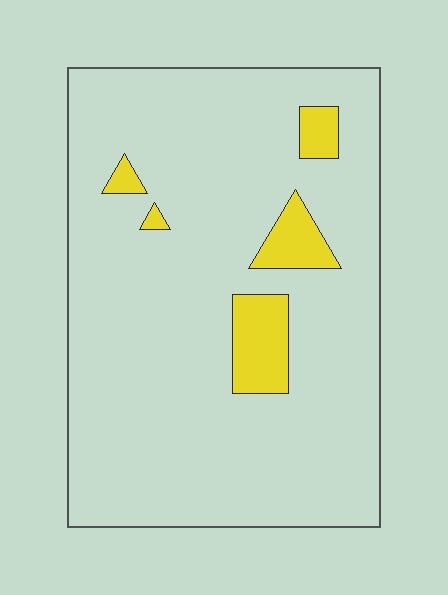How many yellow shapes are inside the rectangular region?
5.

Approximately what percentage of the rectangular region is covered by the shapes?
Approximately 10%.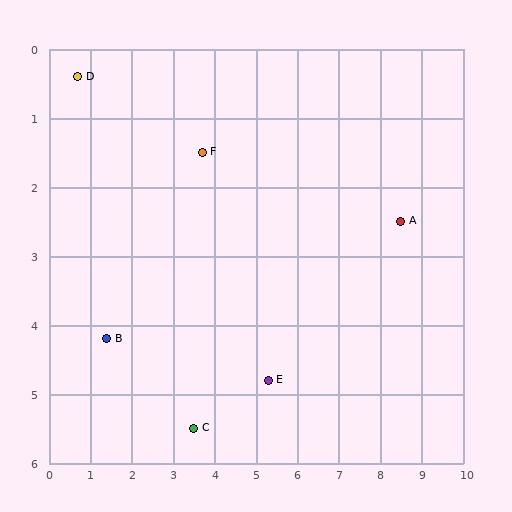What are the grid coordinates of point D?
Point D is at approximately (0.7, 0.4).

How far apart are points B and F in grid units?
Points B and F are about 3.5 grid units apart.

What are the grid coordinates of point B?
Point B is at approximately (1.4, 4.2).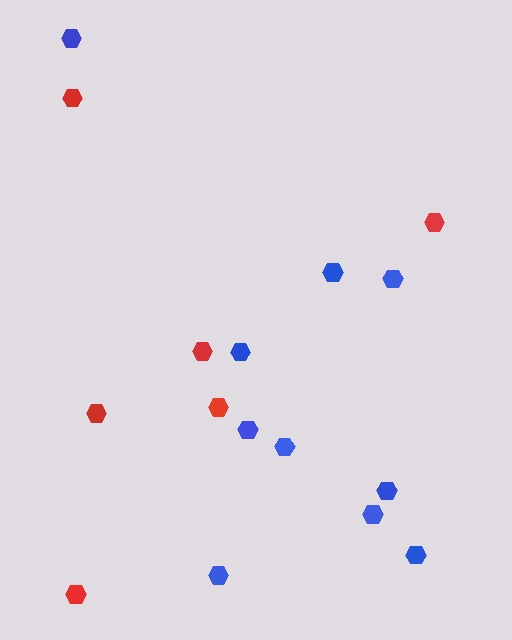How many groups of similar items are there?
There are 2 groups: one group of blue hexagons (10) and one group of red hexagons (6).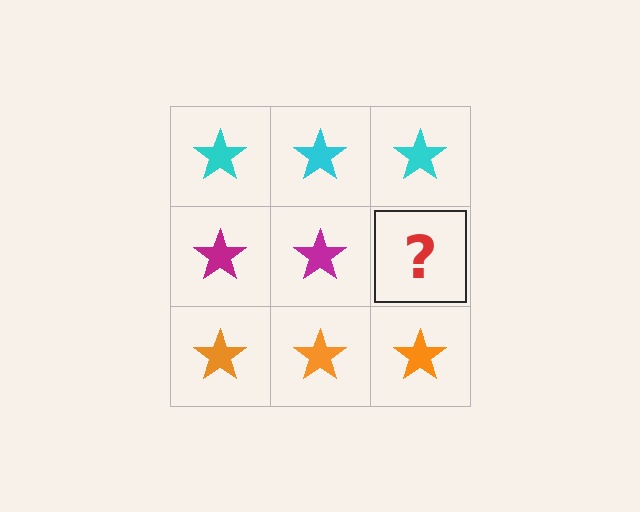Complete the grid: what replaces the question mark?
The question mark should be replaced with a magenta star.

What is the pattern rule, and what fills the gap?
The rule is that each row has a consistent color. The gap should be filled with a magenta star.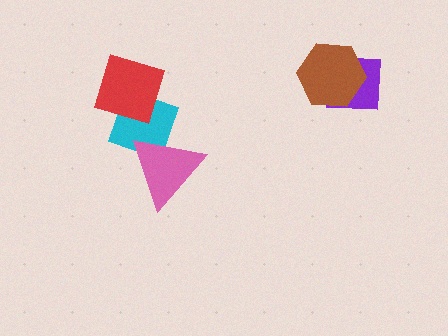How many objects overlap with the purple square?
1 object overlaps with the purple square.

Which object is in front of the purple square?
The brown hexagon is in front of the purple square.